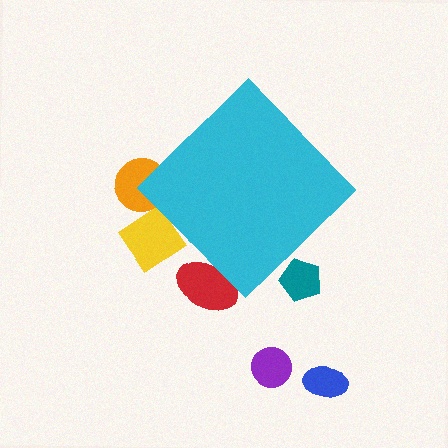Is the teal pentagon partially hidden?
Yes, the teal pentagon is partially hidden behind the cyan diamond.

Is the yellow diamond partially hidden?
Yes, the yellow diamond is partially hidden behind the cyan diamond.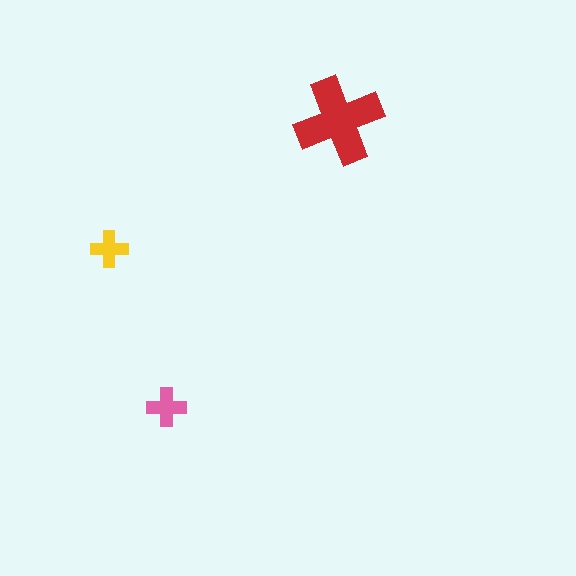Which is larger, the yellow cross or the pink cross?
The pink one.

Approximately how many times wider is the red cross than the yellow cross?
About 2.5 times wider.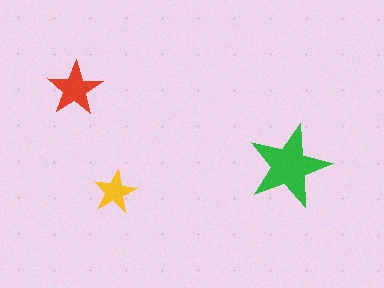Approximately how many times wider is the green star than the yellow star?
About 2 times wider.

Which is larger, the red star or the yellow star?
The red one.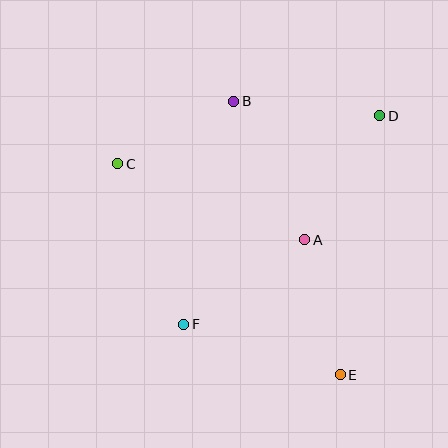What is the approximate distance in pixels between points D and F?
The distance between D and F is approximately 286 pixels.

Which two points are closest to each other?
Points B and C are closest to each other.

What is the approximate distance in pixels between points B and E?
The distance between B and E is approximately 294 pixels.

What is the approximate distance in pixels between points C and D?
The distance between C and D is approximately 266 pixels.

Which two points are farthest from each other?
Points C and E are farthest from each other.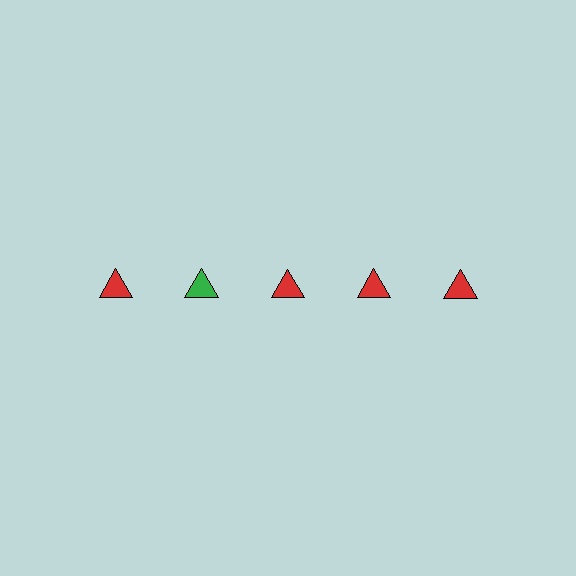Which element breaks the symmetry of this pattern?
The green triangle in the top row, second from left column breaks the symmetry. All other shapes are red triangles.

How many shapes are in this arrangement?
There are 5 shapes arranged in a grid pattern.